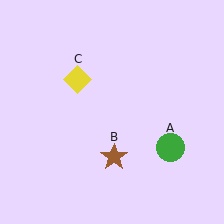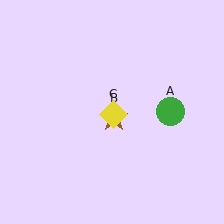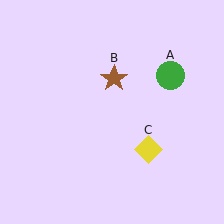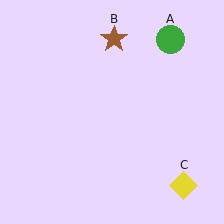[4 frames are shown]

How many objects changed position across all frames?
3 objects changed position: green circle (object A), brown star (object B), yellow diamond (object C).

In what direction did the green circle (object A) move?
The green circle (object A) moved up.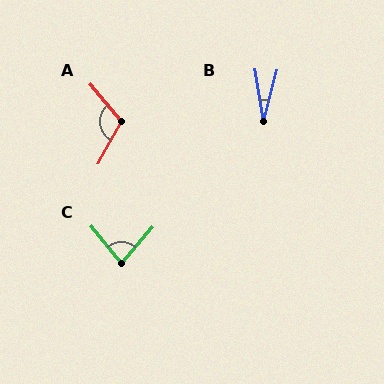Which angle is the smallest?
B, at approximately 25 degrees.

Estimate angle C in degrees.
Approximately 80 degrees.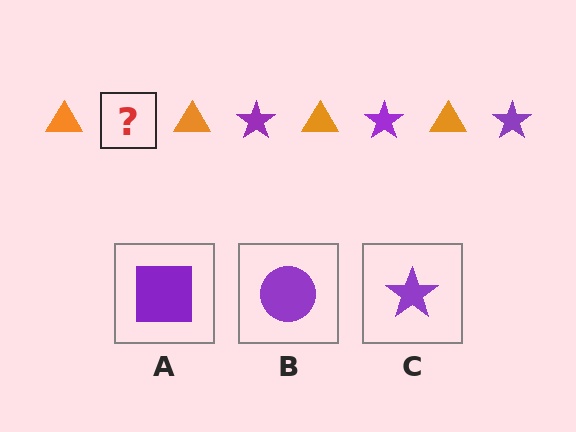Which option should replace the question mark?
Option C.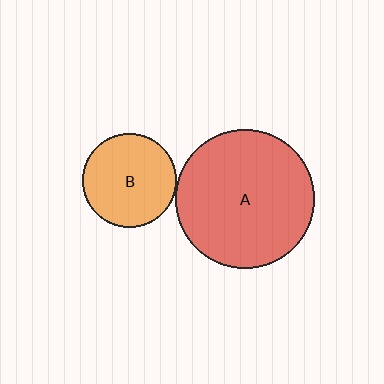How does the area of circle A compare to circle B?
Approximately 2.2 times.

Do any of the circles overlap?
No, none of the circles overlap.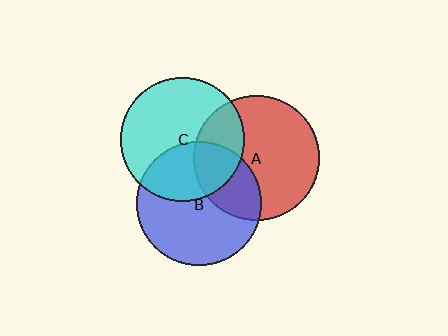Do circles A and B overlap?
Yes.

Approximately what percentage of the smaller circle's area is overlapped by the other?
Approximately 30%.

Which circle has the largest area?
Circle A (red).